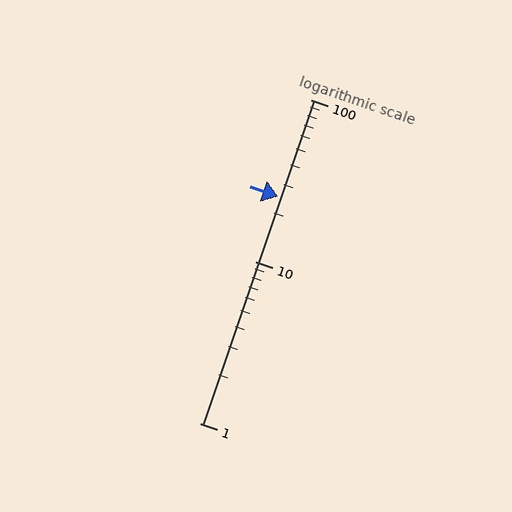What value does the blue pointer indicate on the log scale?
The pointer indicates approximately 25.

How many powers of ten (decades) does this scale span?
The scale spans 2 decades, from 1 to 100.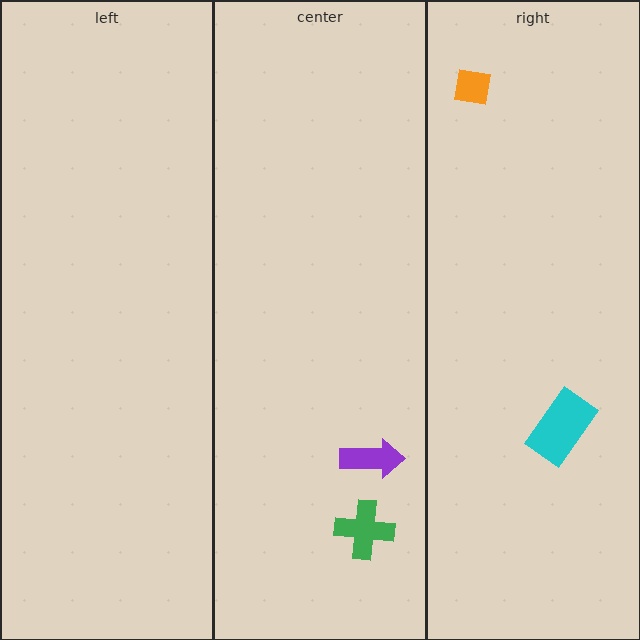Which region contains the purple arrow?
The center region.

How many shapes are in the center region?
2.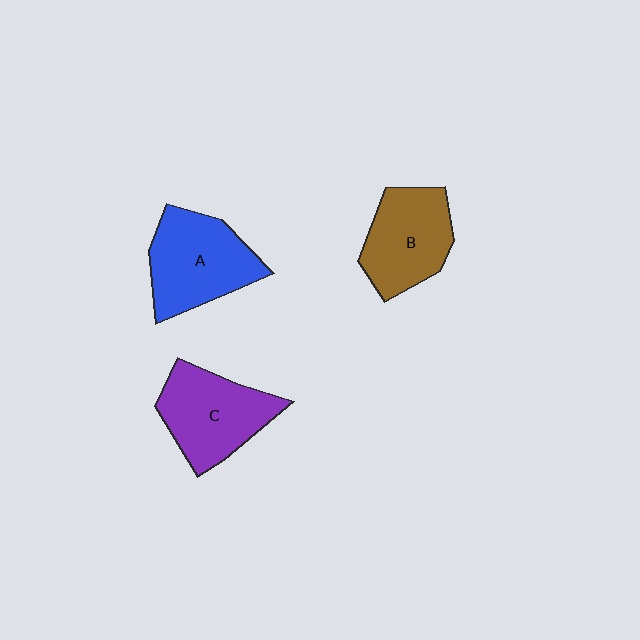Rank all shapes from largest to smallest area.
From largest to smallest: A (blue), C (purple), B (brown).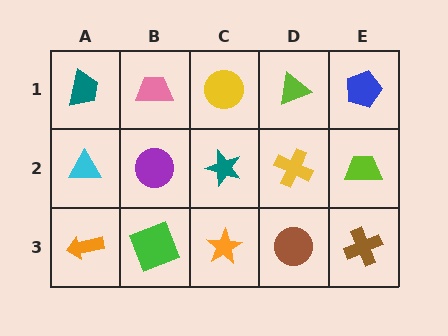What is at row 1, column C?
A yellow circle.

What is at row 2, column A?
A cyan triangle.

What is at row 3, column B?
A green square.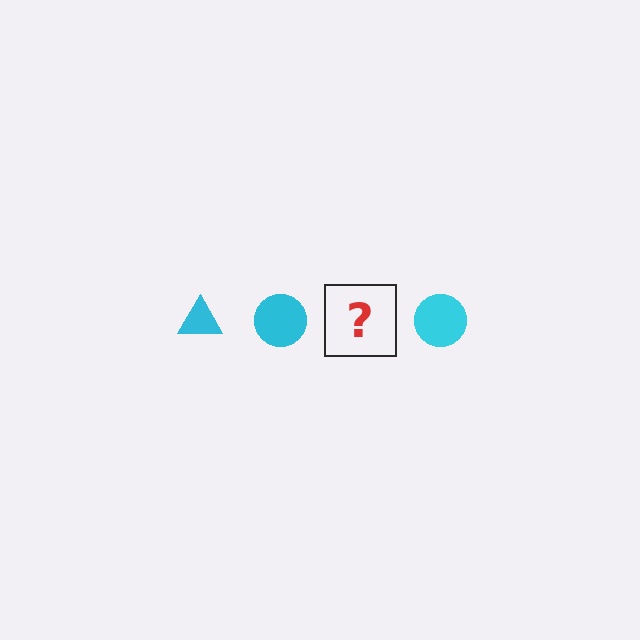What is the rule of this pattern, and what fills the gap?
The rule is that the pattern cycles through triangle, circle shapes in cyan. The gap should be filled with a cyan triangle.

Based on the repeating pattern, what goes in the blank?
The blank should be a cyan triangle.